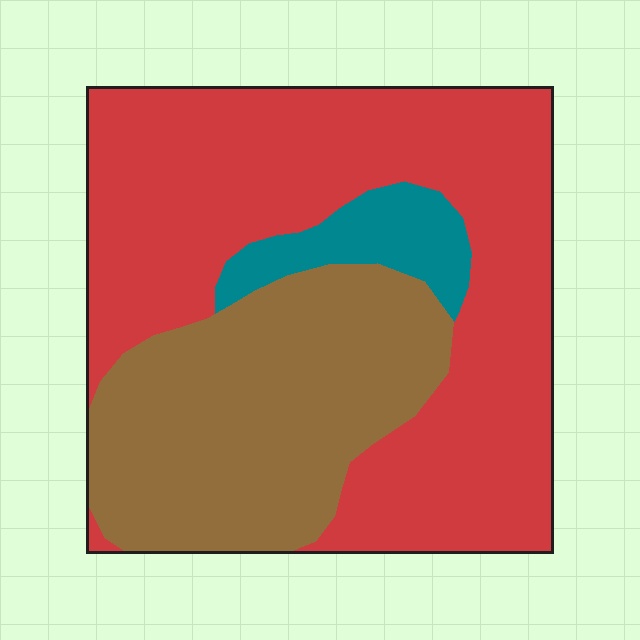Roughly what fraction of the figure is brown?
Brown covers roughly 35% of the figure.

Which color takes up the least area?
Teal, at roughly 10%.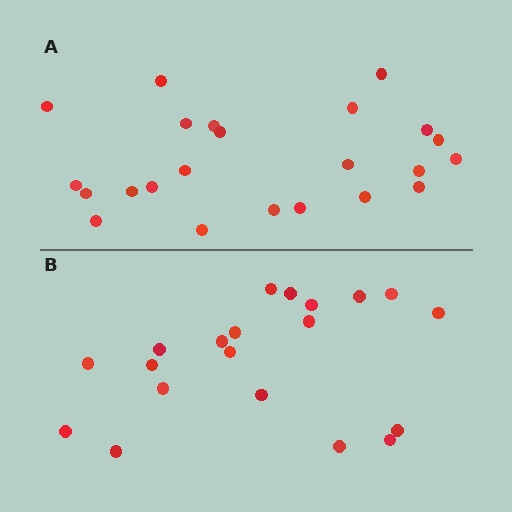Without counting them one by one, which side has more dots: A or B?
Region A (the top region) has more dots.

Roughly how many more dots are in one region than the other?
Region A has just a few more — roughly 2 or 3 more dots than region B.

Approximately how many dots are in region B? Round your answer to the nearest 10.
About 20 dots.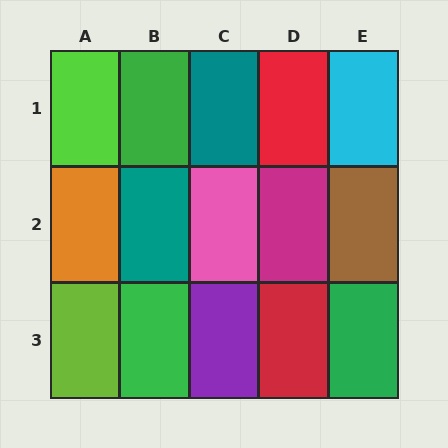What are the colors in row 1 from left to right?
Lime, green, teal, red, cyan.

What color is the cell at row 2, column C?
Pink.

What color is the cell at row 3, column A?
Lime.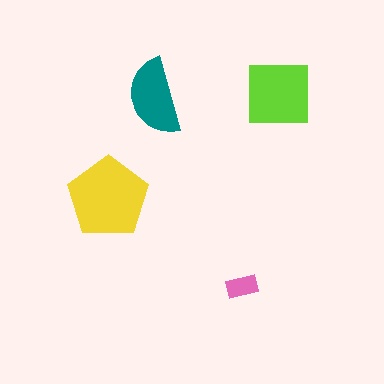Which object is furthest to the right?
The lime square is rightmost.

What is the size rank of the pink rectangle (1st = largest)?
4th.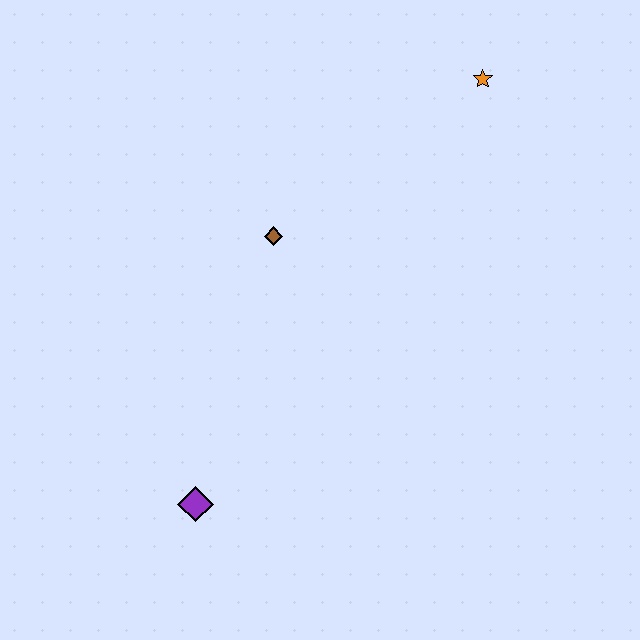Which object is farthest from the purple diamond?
The orange star is farthest from the purple diamond.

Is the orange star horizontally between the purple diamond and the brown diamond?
No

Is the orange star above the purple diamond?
Yes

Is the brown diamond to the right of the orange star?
No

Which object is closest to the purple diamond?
The brown diamond is closest to the purple diamond.